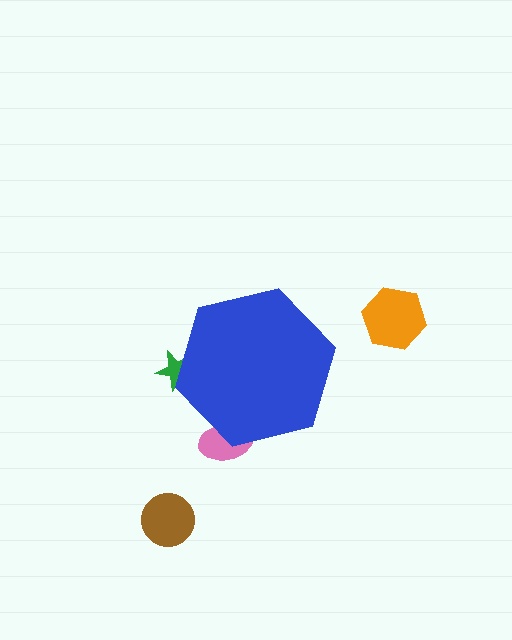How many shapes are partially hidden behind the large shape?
2 shapes are partially hidden.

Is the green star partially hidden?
Yes, the green star is partially hidden behind the blue hexagon.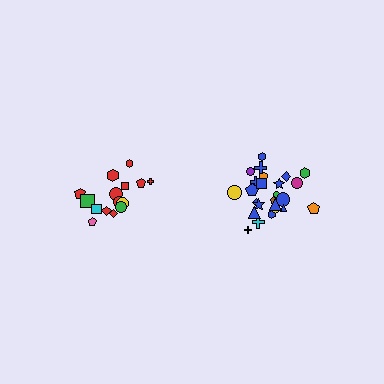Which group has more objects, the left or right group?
The right group.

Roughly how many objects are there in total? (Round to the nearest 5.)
Roughly 40 objects in total.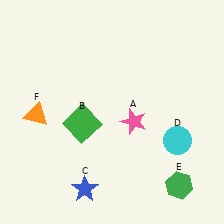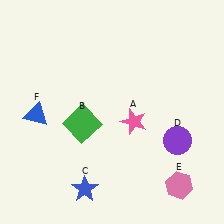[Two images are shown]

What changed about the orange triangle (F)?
In Image 1, F is orange. In Image 2, it changed to blue.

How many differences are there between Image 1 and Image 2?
There are 3 differences between the two images.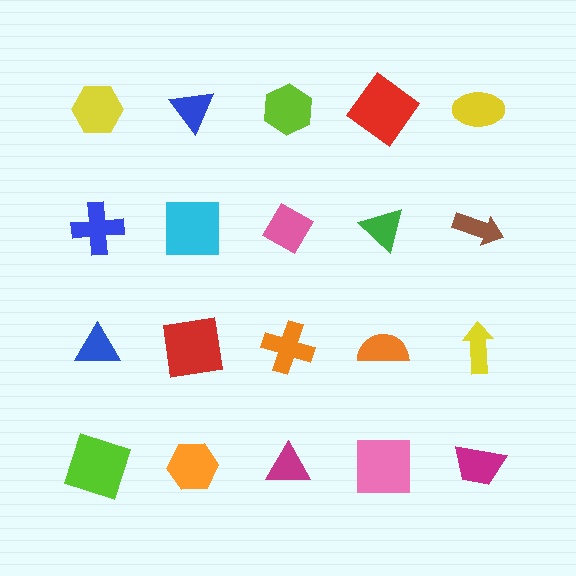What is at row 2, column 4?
A green triangle.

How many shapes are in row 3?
5 shapes.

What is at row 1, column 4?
A red diamond.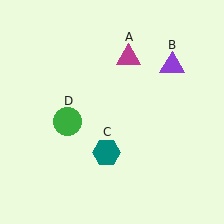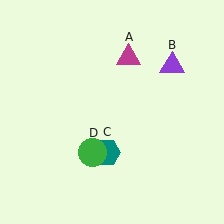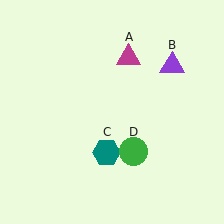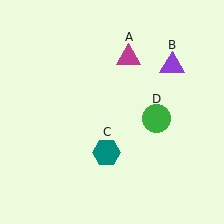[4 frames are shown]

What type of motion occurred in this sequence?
The green circle (object D) rotated counterclockwise around the center of the scene.